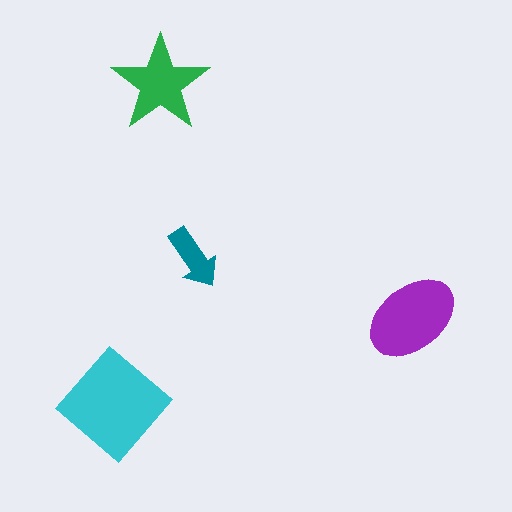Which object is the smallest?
The teal arrow.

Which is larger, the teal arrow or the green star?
The green star.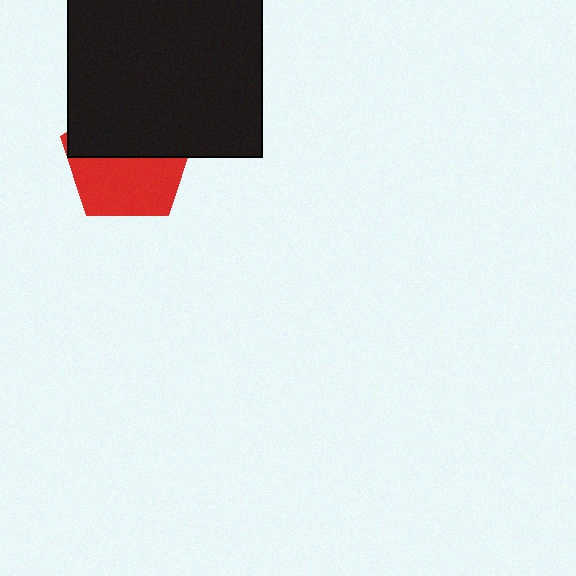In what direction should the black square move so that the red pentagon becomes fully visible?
The black square should move up. That is the shortest direction to clear the overlap and leave the red pentagon fully visible.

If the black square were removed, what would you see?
You would see the complete red pentagon.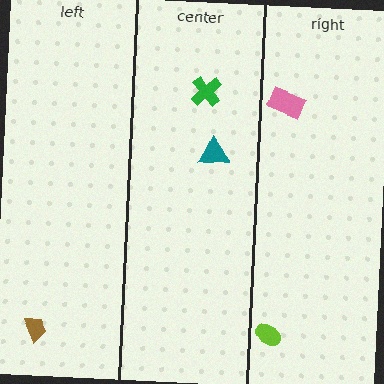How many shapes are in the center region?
2.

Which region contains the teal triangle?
The center region.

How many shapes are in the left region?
1.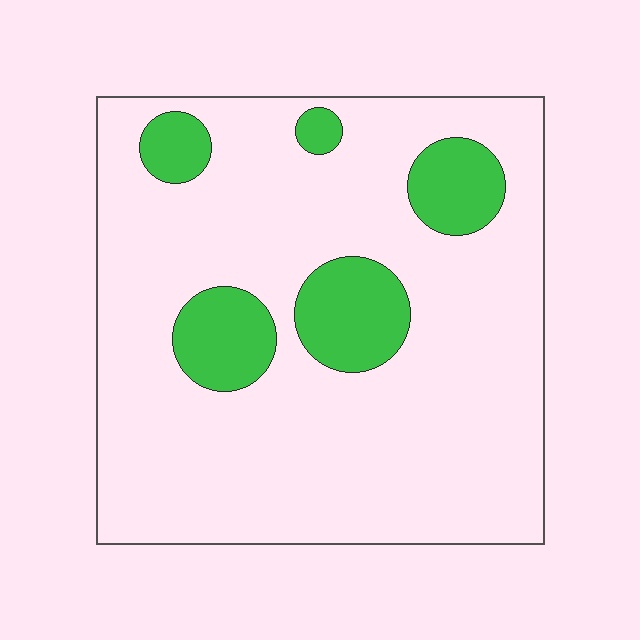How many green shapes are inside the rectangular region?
5.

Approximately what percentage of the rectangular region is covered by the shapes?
Approximately 15%.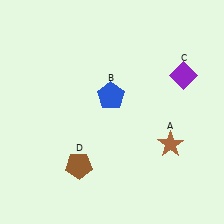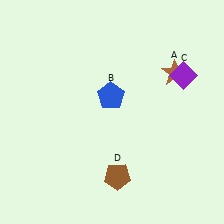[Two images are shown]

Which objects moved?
The objects that moved are: the brown star (A), the brown pentagon (D).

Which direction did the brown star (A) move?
The brown star (A) moved up.